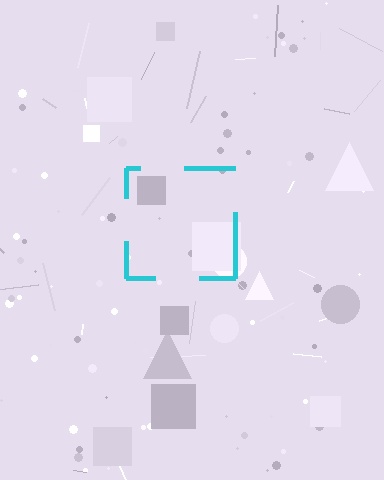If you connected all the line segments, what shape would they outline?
They would outline a square.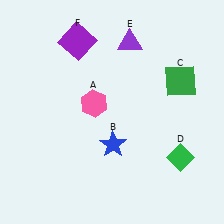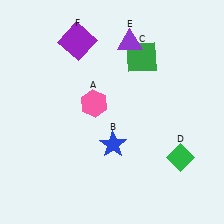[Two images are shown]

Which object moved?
The green square (C) moved left.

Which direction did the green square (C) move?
The green square (C) moved left.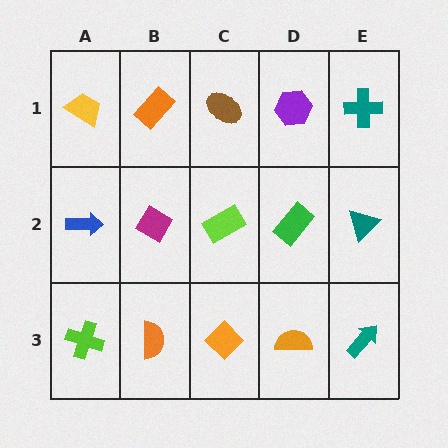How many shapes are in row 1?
5 shapes.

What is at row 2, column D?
A green rectangle.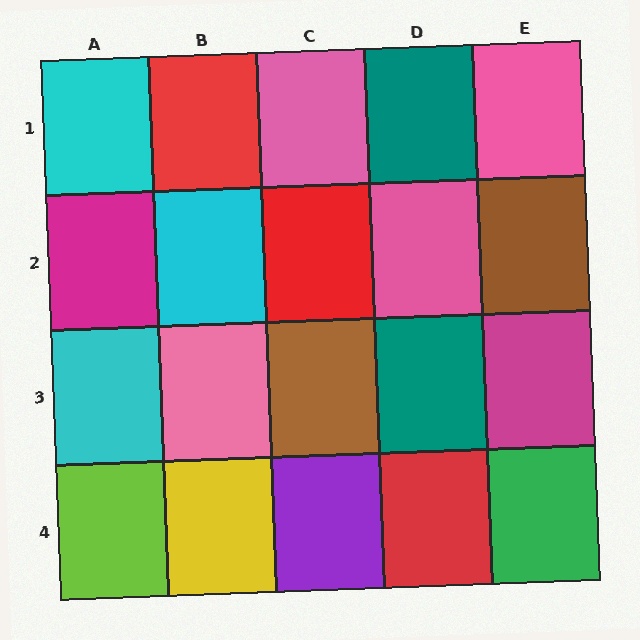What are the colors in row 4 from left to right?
Lime, yellow, purple, red, green.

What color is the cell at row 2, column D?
Pink.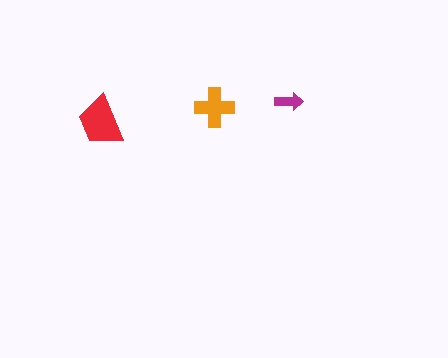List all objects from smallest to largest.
The magenta arrow, the orange cross, the red trapezoid.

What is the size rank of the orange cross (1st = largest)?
2nd.